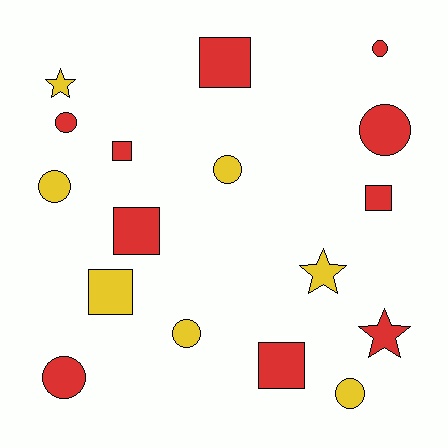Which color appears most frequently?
Red, with 10 objects.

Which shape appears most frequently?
Circle, with 8 objects.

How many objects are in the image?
There are 17 objects.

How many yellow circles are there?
There are 4 yellow circles.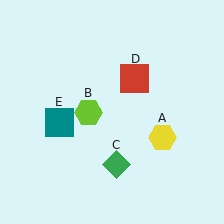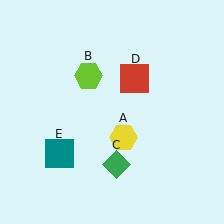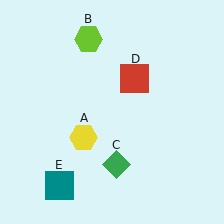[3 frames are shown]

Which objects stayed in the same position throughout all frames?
Green diamond (object C) and red square (object D) remained stationary.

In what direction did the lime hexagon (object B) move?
The lime hexagon (object B) moved up.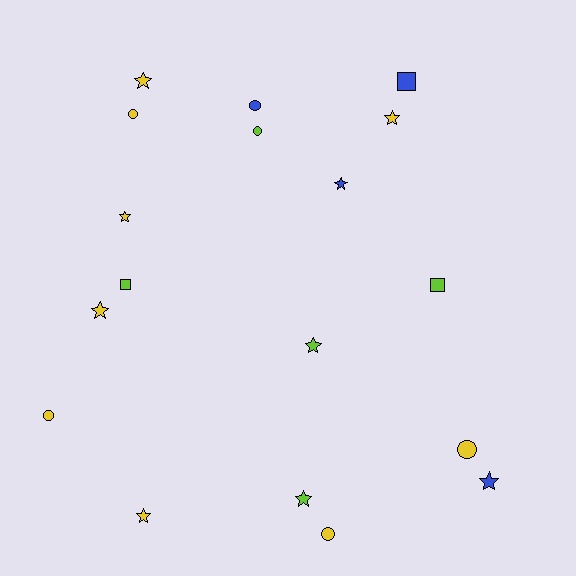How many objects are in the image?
There are 18 objects.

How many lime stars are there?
There are 2 lime stars.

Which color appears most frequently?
Yellow, with 9 objects.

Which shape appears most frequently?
Star, with 9 objects.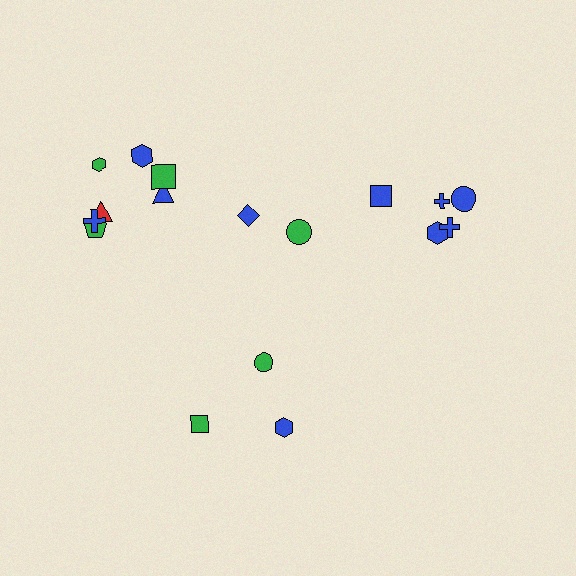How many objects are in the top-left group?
There are 8 objects.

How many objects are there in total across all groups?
There are 17 objects.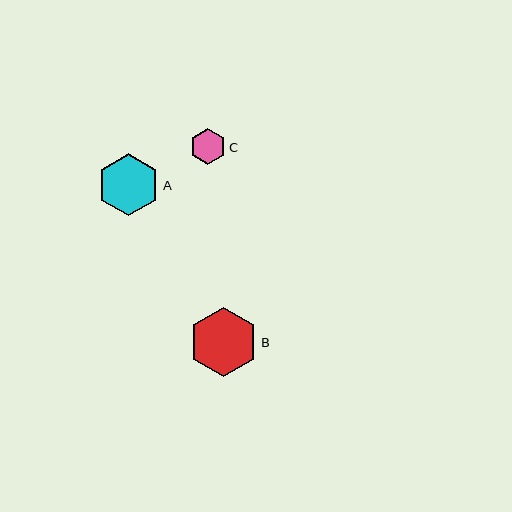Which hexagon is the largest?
Hexagon B is the largest with a size of approximately 69 pixels.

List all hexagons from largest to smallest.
From largest to smallest: B, A, C.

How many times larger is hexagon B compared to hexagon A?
Hexagon B is approximately 1.1 times the size of hexagon A.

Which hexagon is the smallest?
Hexagon C is the smallest with a size of approximately 36 pixels.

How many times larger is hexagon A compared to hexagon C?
Hexagon A is approximately 1.7 times the size of hexagon C.